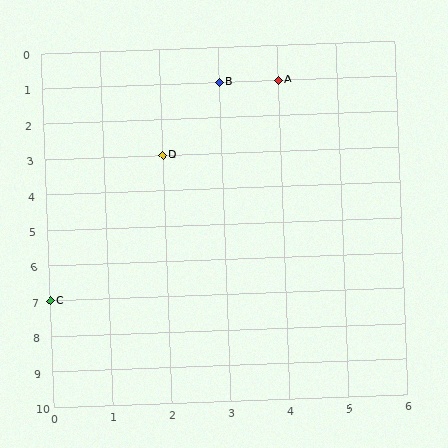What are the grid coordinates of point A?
Point A is at grid coordinates (4, 1).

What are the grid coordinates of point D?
Point D is at grid coordinates (2, 3).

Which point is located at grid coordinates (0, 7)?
Point C is at (0, 7).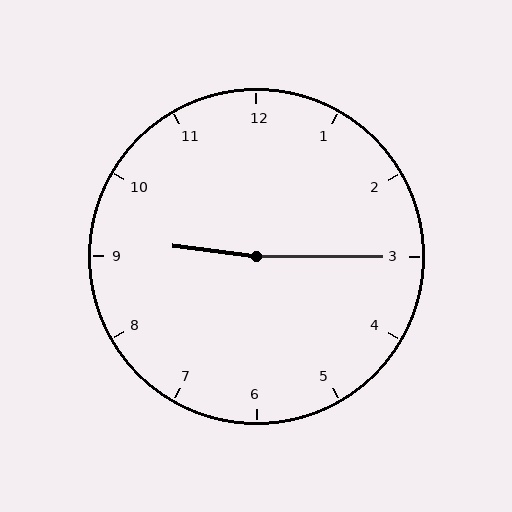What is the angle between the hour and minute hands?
Approximately 172 degrees.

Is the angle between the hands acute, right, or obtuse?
It is obtuse.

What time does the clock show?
9:15.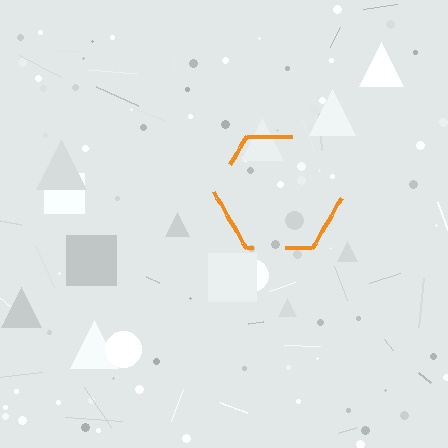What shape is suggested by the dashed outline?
The dashed outline suggests a hexagon.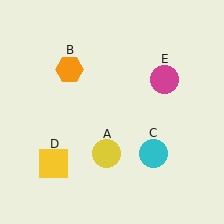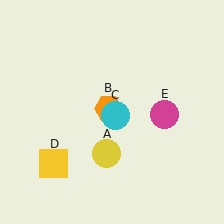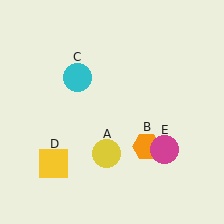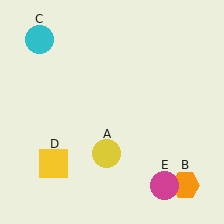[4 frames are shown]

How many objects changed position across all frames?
3 objects changed position: orange hexagon (object B), cyan circle (object C), magenta circle (object E).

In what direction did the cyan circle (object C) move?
The cyan circle (object C) moved up and to the left.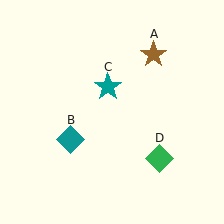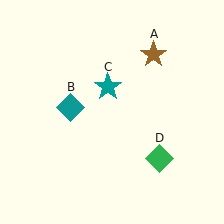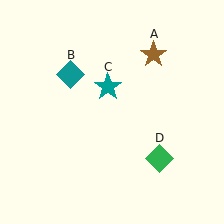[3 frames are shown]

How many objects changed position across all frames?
1 object changed position: teal diamond (object B).